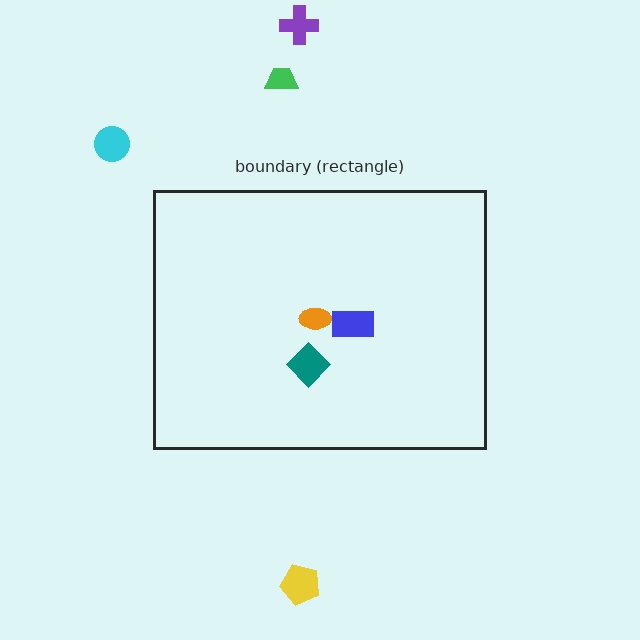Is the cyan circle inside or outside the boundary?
Outside.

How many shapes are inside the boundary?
3 inside, 4 outside.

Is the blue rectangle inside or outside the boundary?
Inside.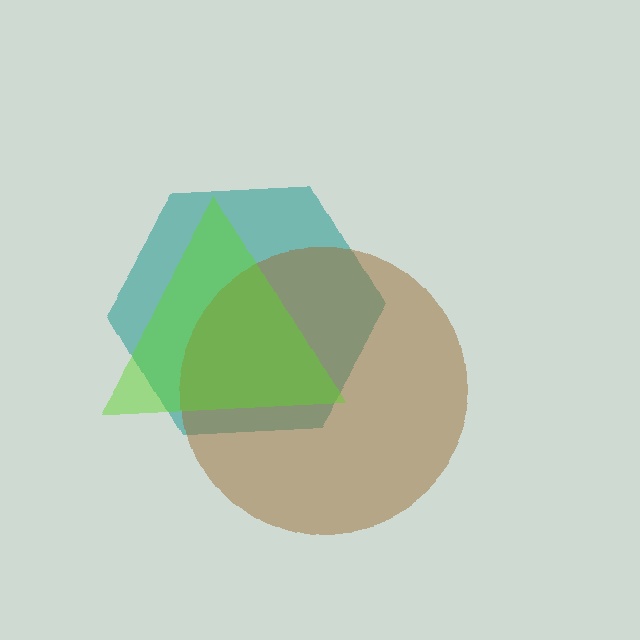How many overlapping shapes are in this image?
There are 3 overlapping shapes in the image.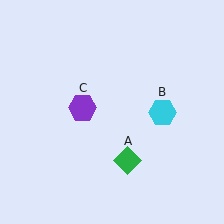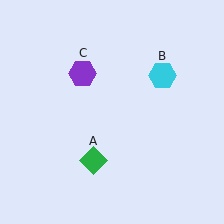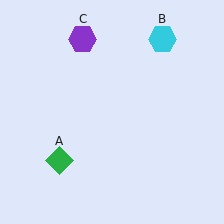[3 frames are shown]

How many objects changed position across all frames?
3 objects changed position: green diamond (object A), cyan hexagon (object B), purple hexagon (object C).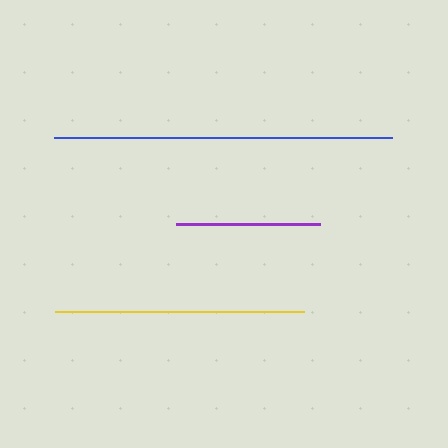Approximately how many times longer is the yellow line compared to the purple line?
The yellow line is approximately 1.7 times the length of the purple line.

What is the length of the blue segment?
The blue segment is approximately 339 pixels long.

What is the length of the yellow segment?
The yellow segment is approximately 249 pixels long.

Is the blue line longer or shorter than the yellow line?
The blue line is longer than the yellow line.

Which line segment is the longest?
The blue line is the longest at approximately 339 pixels.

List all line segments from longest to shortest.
From longest to shortest: blue, yellow, purple.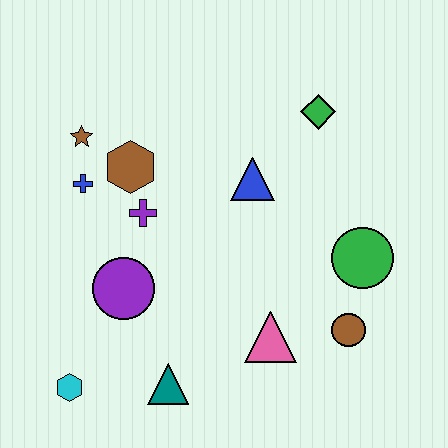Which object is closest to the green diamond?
The blue triangle is closest to the green diamond.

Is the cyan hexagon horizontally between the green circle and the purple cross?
No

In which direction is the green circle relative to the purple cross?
The green circle is to the right of the purple cross.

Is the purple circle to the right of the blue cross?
Yes